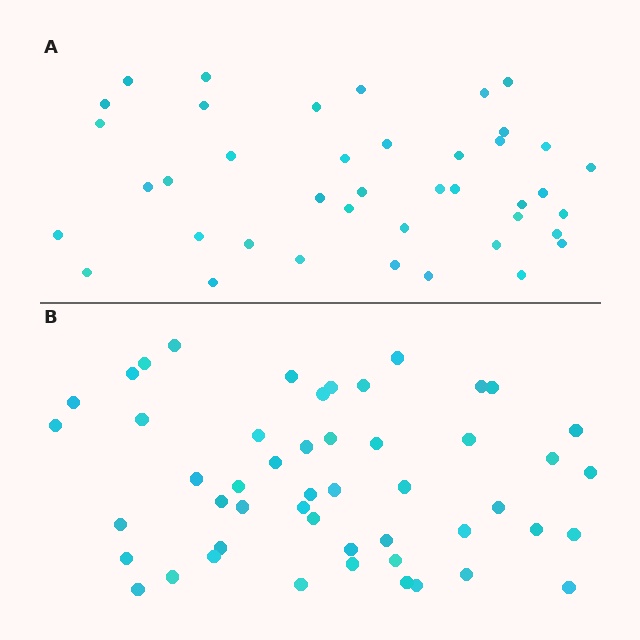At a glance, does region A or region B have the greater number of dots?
Region B (the bottom region) has more dots.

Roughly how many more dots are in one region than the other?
Region B has roughly 8 or so more dots than region A.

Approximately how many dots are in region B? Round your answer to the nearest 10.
About 50 dots.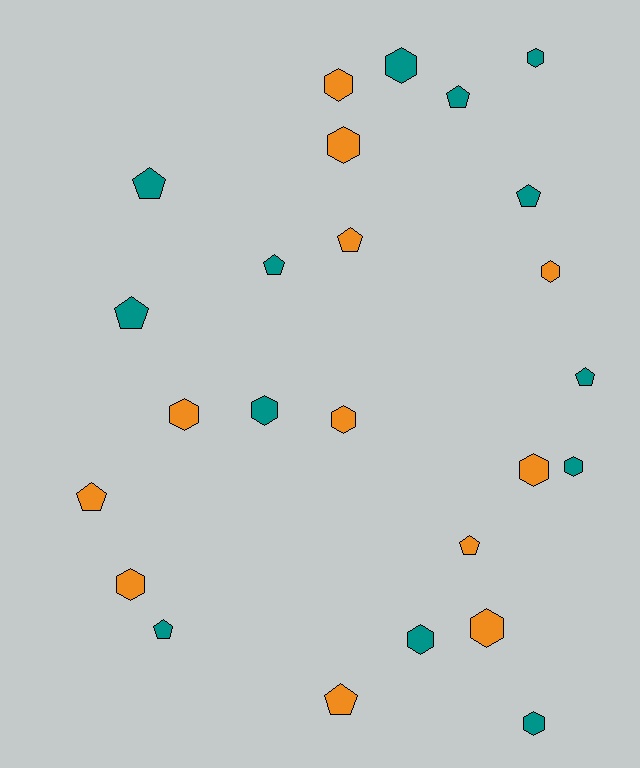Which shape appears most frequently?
Hexagon, with 14 objects.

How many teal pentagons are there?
There are 7 teal pentagons.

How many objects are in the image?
There are 25 objects.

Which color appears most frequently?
Teal, with 13 objects.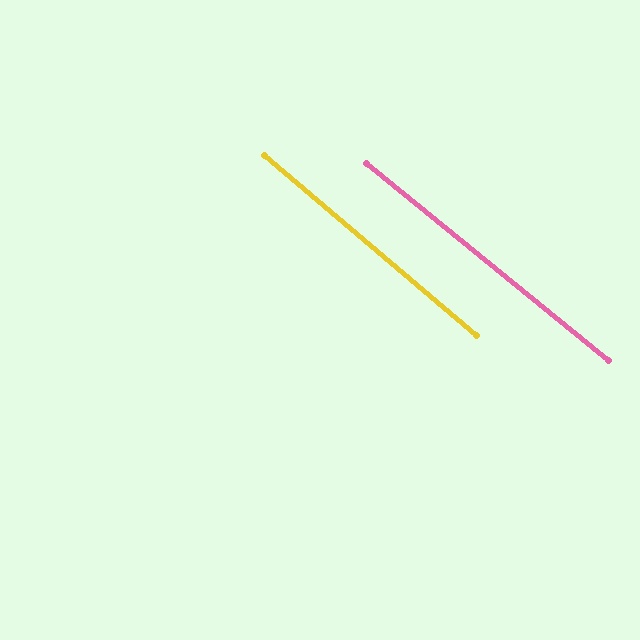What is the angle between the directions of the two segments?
Approximately 1 degree.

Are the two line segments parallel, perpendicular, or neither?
Parallel — their directions differ by only 1.1°.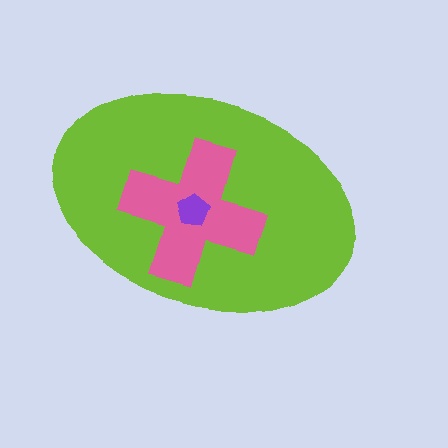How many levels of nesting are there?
3.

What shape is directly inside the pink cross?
The purple pentagon.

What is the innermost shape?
The purple pentagon.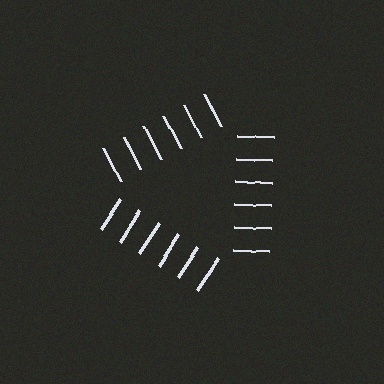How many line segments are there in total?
18 — 6 along each of the 3 edges.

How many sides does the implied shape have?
3 sides — the line-ends trace a triangle.